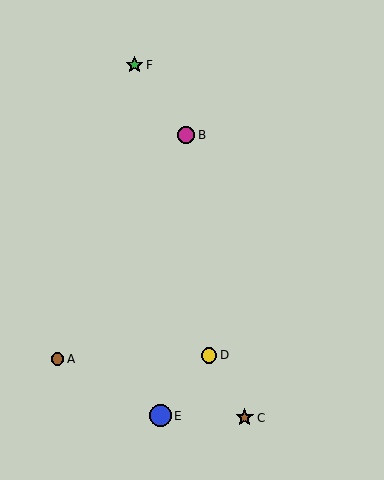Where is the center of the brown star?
The center of the brown star is at (245, 418).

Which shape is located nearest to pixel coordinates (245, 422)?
The brown star (labeled C) at (245, 418) is nearest to that location.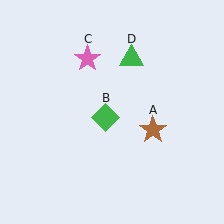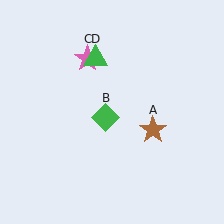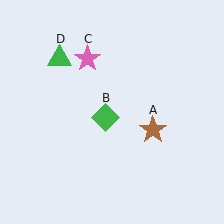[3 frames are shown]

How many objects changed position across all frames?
1 object changed position: green triangle (object D).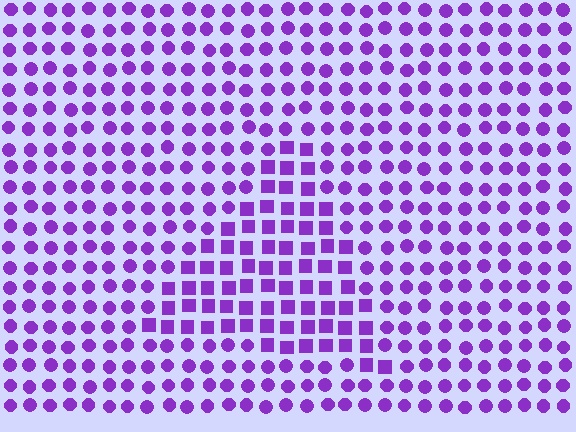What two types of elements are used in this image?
The image uses squares inside the triangle region and circles outside it.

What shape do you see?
I see a triangle.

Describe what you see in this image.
The image is filled with small purple elements arranged in a uniform grid. A triangle-shaped region contains squares, while the surrounding area contains circles. The boundary is defined purely by the change in element shape.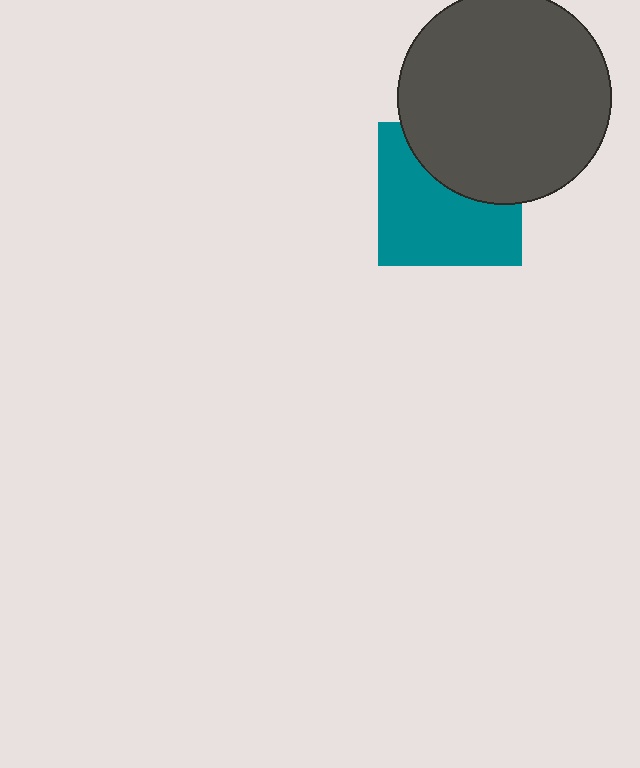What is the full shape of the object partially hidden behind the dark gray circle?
The partially hidden object is a teal square.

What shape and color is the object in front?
The object in front is a dark gray circle.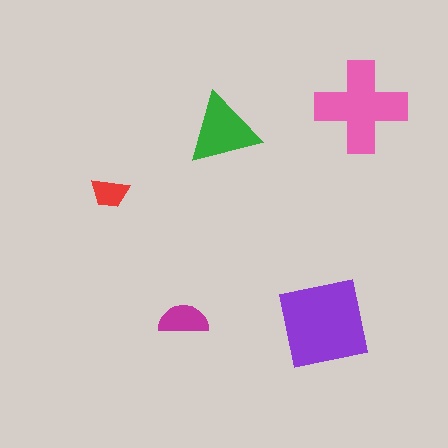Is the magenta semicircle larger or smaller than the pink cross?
Smaller.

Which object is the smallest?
The red trapezoid.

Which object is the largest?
The purple square.